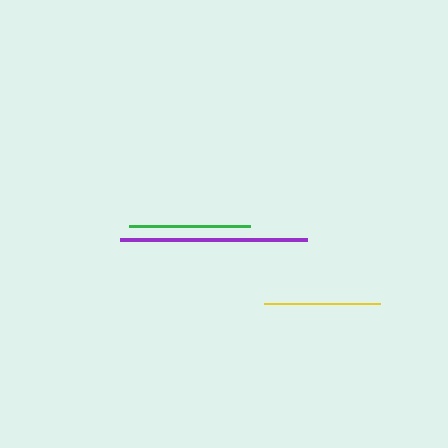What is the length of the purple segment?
The purple segment is approximately 187 pixels long.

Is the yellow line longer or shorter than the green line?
The green line is longer than the yellow line.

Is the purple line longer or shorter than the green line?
The purple line is longer than the green line.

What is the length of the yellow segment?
The yellow segment is approximately 116 pixels long.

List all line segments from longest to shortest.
From longest to shortest: purple, green, yellow.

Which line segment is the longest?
The purple line is the longest at approximately 187 pixels.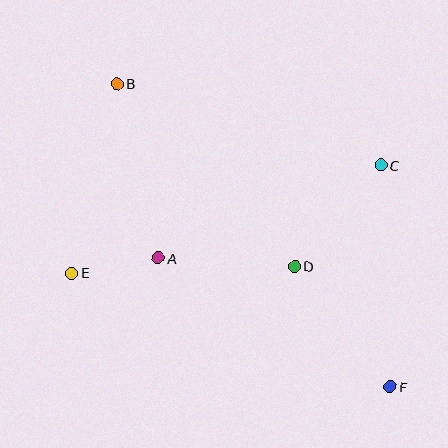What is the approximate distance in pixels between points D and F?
The distance between D and F is approximately 154 pixels.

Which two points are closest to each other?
Points A and E are closest to each other.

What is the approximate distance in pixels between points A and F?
The distance between A and F is approximately 265 pixels.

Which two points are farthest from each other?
Points B and F are farthest from each other.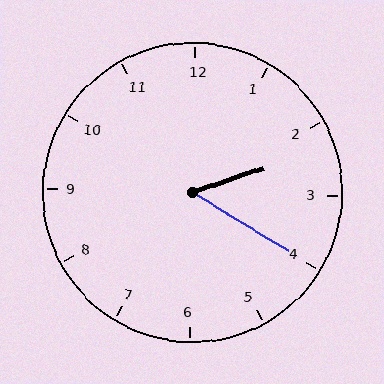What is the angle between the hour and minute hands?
Approximately 50 degrees.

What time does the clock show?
2:20.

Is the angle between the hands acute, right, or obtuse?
It is acute.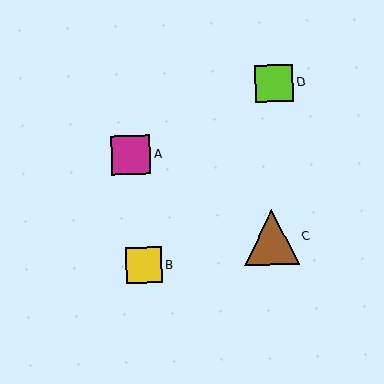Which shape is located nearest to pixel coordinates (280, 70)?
The lime square (labeled D) at (274, 83) is nearest to that location.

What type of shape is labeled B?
Shape B is a yellow square.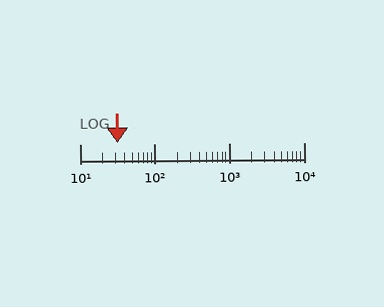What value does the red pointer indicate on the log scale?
The pointer indicates approximately 32.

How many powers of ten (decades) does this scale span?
The scale spans 3 decades, from 10 to 10000.